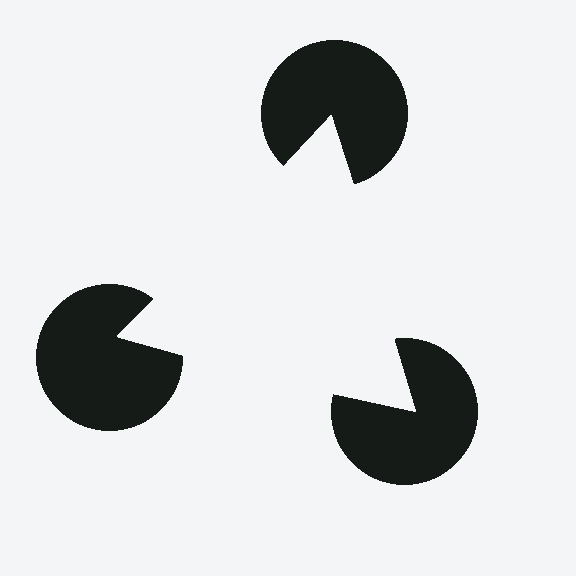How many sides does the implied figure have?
3 sides.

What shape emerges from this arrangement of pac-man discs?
An illusory triangle — its edges are inferred from the aligned wedge cuts in the pac-man discs, not physically drawn.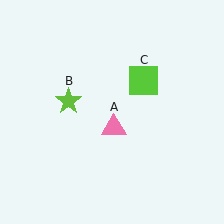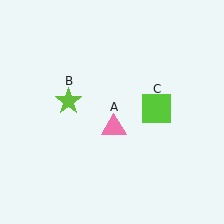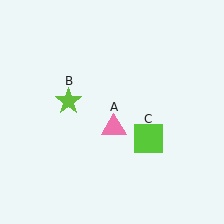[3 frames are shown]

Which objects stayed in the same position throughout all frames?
Pink triangle (object A) and lime star (object B) remained stationary.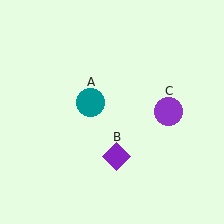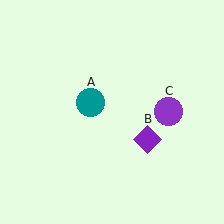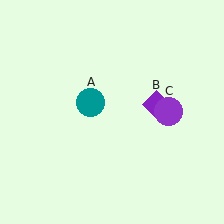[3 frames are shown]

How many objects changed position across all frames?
1 object changed position: purple diamond (object B).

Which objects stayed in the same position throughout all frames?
Teal circle (object A) and purple circle (object C) remained stationary.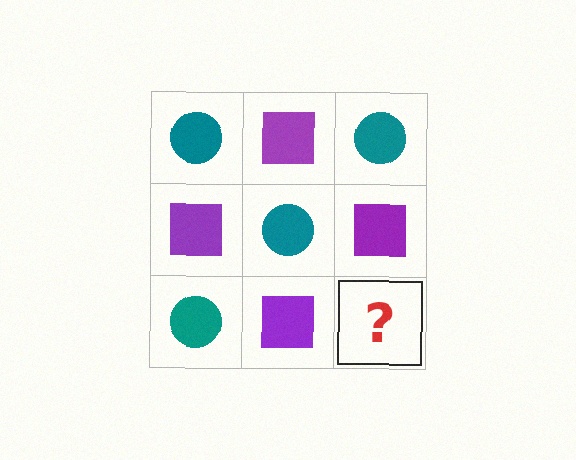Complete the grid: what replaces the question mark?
The question mark should be replaced with a teal circle.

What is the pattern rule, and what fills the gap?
The rule is that it alternates teal circle and purple square in a checkerboard pattern. The gap should be filled with a teal circle.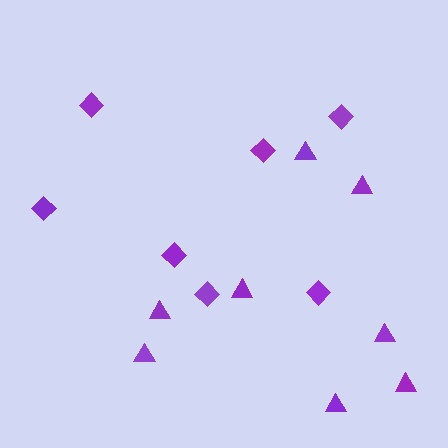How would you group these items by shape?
There are 2 groups: one group of diamonds (7) and one group of triangles (8).